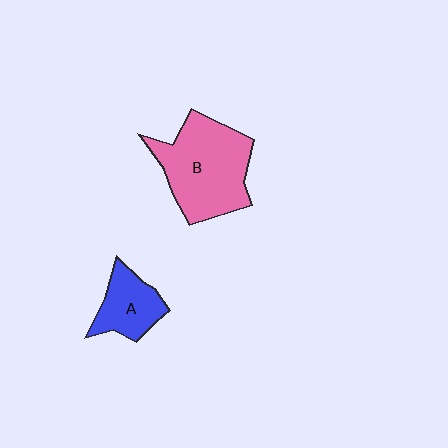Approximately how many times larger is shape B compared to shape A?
Approximately 2.1 times.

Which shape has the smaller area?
Shape A (blue).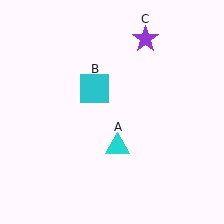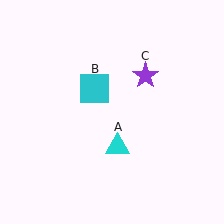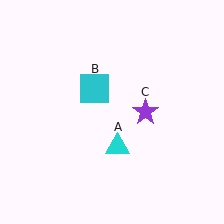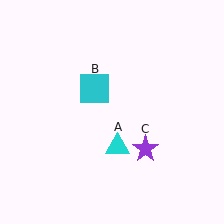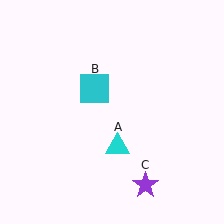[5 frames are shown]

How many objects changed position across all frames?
1 object changed position: purple star (object C).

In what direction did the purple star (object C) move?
The purple star (object C) moved down.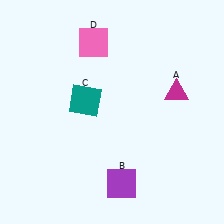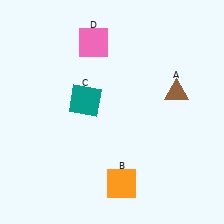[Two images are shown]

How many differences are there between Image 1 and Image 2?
There are 2 differences between the two images.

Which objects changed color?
A changed from magenta to brown. B changed from purple to orange.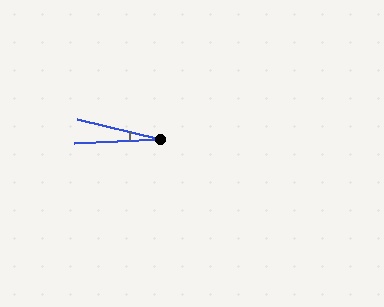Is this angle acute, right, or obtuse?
It is acute.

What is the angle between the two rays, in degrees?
Approximately 16 degrees.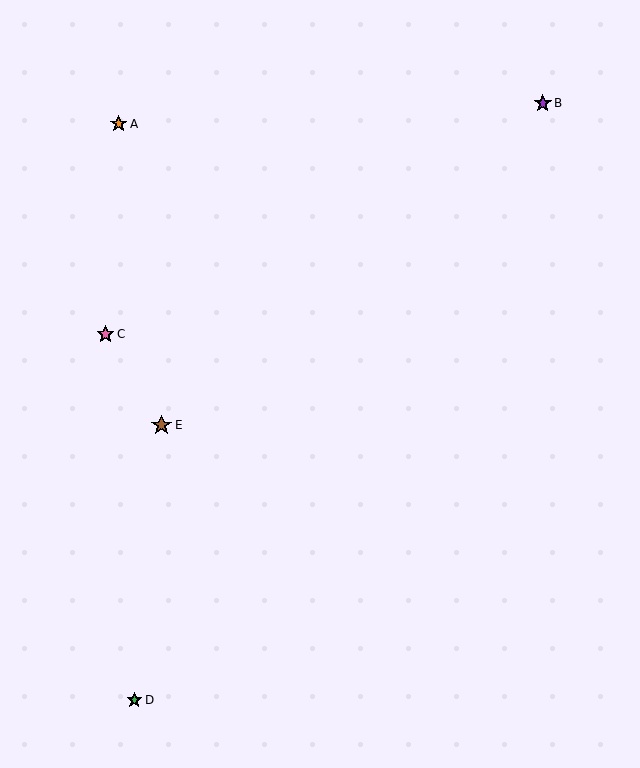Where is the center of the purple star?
The center of the purple star is at (543, 103).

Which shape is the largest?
The brown star (labeled E) is the largest.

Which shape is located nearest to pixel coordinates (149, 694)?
The green star (labeled D) at (134, 700) is nearest to that location.